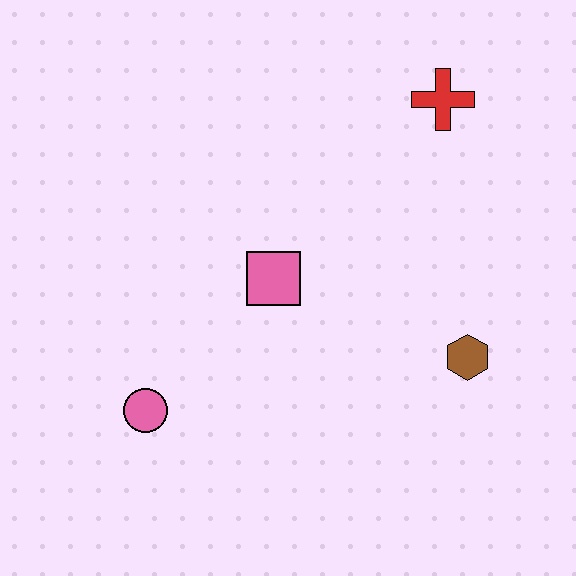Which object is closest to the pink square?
The pink circle is closest to the pink square.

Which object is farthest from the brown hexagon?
The pink circle is farthest from the brown hexagon.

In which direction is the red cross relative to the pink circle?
The red cross is above the pink circle.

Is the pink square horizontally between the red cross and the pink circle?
Yes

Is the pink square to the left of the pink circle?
No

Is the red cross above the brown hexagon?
Yes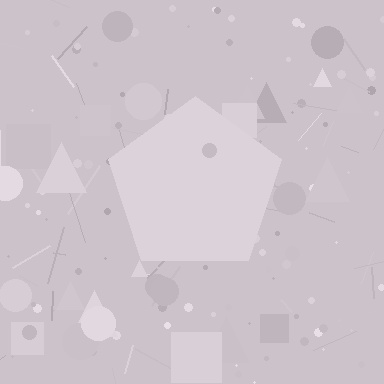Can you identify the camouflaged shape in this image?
The camouflaged shape is a pentagon.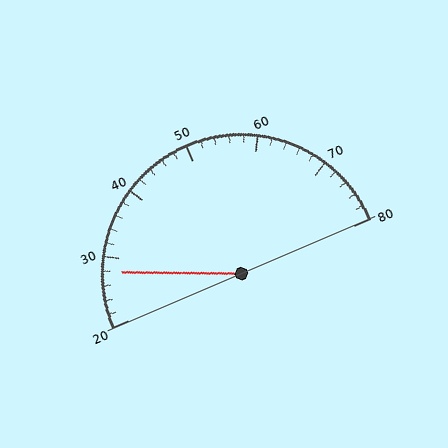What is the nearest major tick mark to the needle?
The nearest major tick mark is 30.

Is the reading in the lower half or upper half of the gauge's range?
The reading is in the lower half of the range (20 to 80).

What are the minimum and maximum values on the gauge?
The gauge ranges from 20 to 80.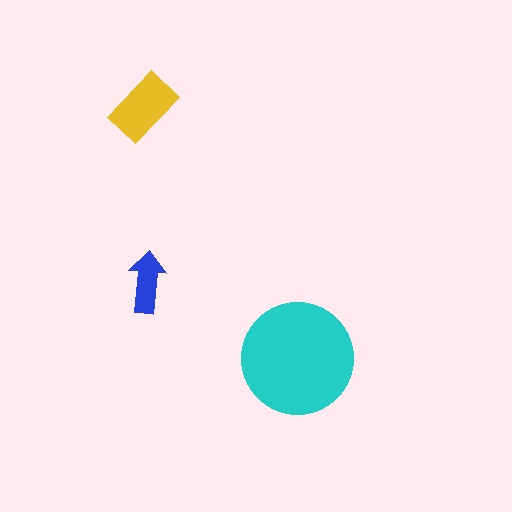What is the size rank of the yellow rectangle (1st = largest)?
2nd.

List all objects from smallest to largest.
The blue arrow, the yellow rectangle, the cyan circle.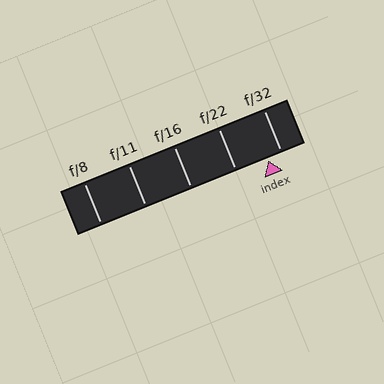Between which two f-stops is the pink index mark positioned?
The index mark is between f/22 and f/32.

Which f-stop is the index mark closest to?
The index mark is closest to f/32.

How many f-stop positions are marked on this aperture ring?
There are 5 f-stop positions marked.